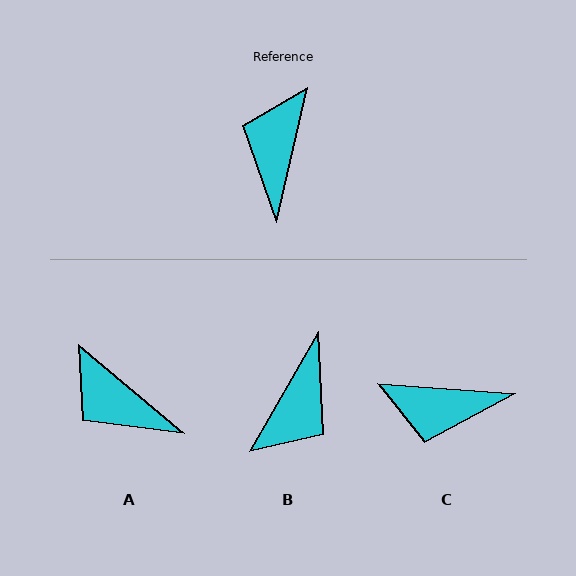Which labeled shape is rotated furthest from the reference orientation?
B, about 163 degrees away.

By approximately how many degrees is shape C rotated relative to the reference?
Approximately 99 degrees counter-clockwise.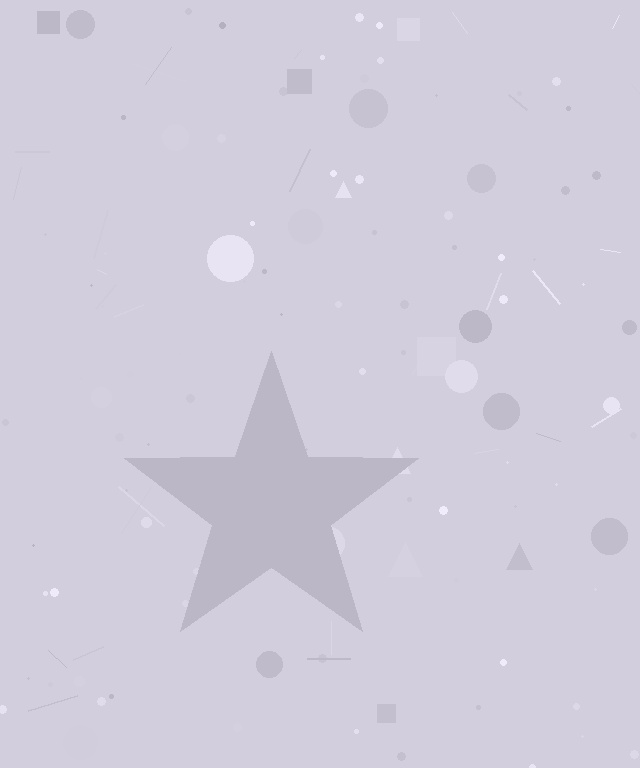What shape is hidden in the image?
A star is hidden in the image.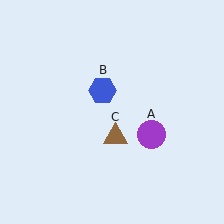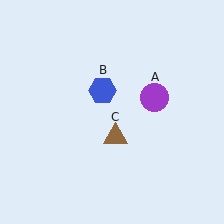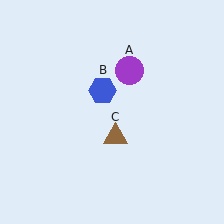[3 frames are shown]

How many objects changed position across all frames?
1 object changed position: purple circle (object A).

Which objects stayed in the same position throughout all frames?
Blue hexagon (object B) and brown triangle (object C) remained stationary.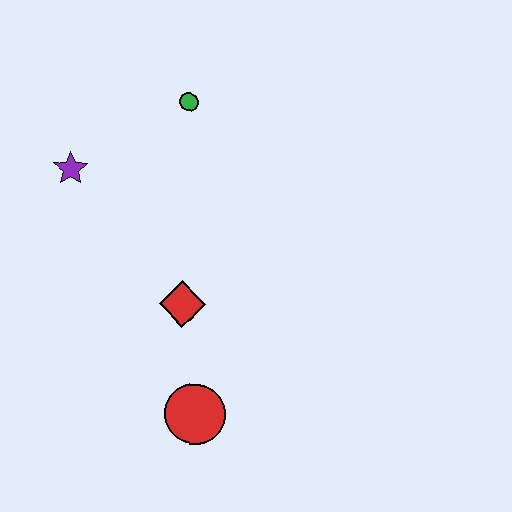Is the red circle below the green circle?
Yes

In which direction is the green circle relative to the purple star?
The green circle is to the right of the purple star.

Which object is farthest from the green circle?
The red circle is farthest from the green circle.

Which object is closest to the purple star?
The green circle is closest to the purple star.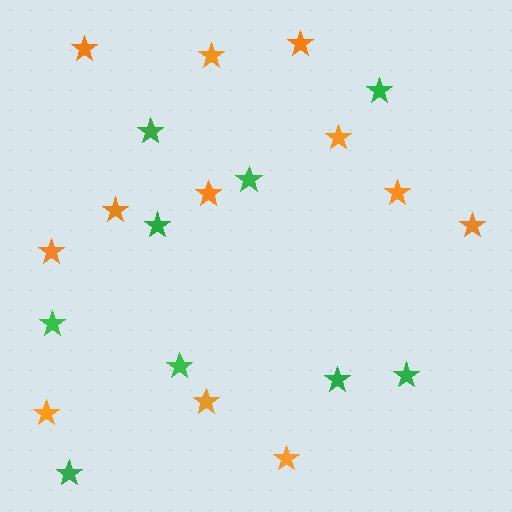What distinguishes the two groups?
There are 2 groups: one group of green stars (9) and one group of orange stars (12).